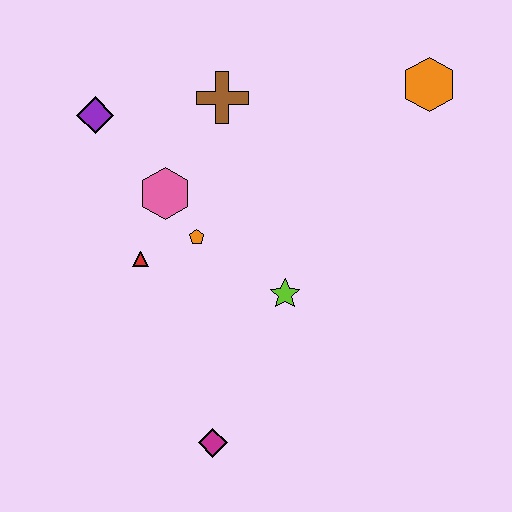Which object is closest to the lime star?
The orange pentagon is closest to the lime star.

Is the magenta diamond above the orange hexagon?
No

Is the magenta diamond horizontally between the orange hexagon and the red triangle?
Yes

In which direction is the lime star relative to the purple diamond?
The lime star is to the right of the purple diamond.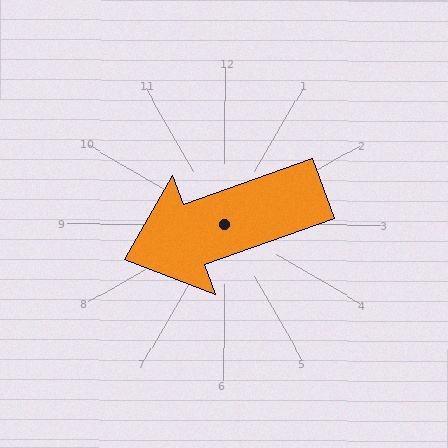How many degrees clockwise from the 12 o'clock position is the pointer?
Approximately 250 degrees.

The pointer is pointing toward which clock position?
Roughly 8 o'clock.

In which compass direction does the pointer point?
West.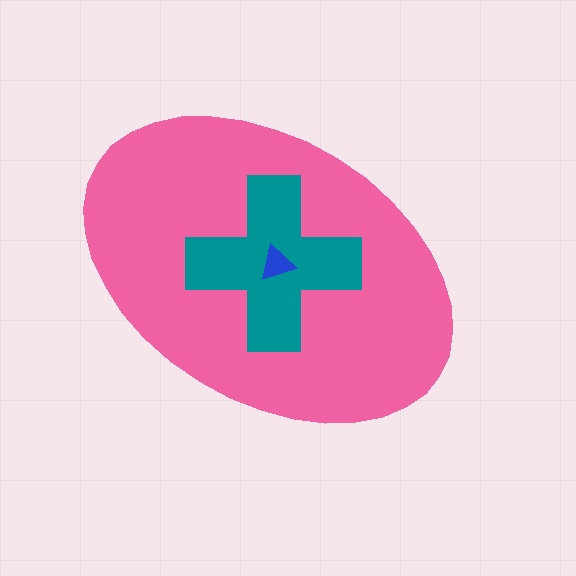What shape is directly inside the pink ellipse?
The teal cross.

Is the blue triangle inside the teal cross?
Yes.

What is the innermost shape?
The blue triangle.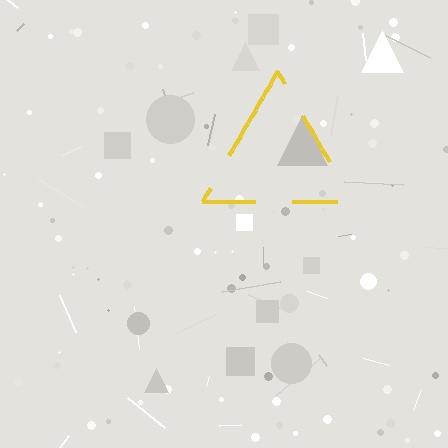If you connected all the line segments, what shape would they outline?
They would outline a triangle.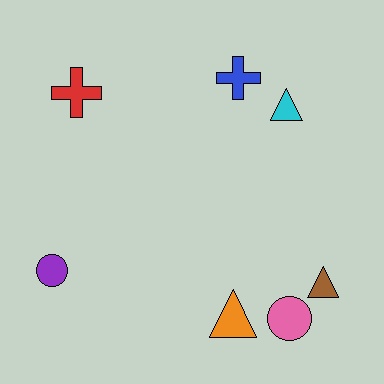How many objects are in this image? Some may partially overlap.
There are 7 objects.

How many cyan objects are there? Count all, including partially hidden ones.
There is 1 cyan object.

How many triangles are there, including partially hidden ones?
There are 3 triangles.